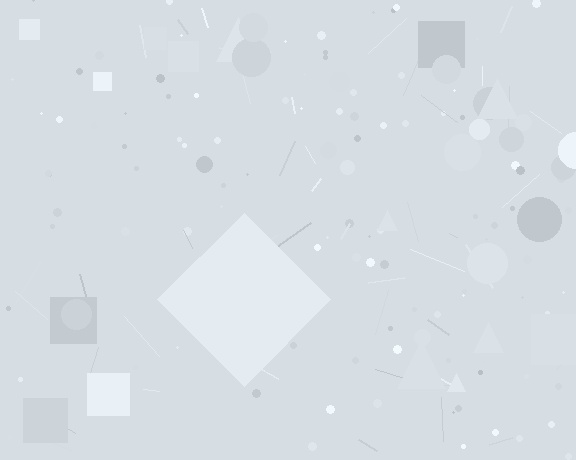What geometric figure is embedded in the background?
A diamond is embedded in the background.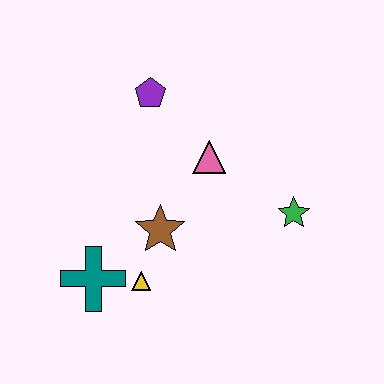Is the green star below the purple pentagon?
Yes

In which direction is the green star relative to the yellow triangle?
The green star is to the right of the yellow triangle.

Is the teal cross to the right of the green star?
No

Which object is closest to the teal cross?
The yellow triangle is closest to the teal cross.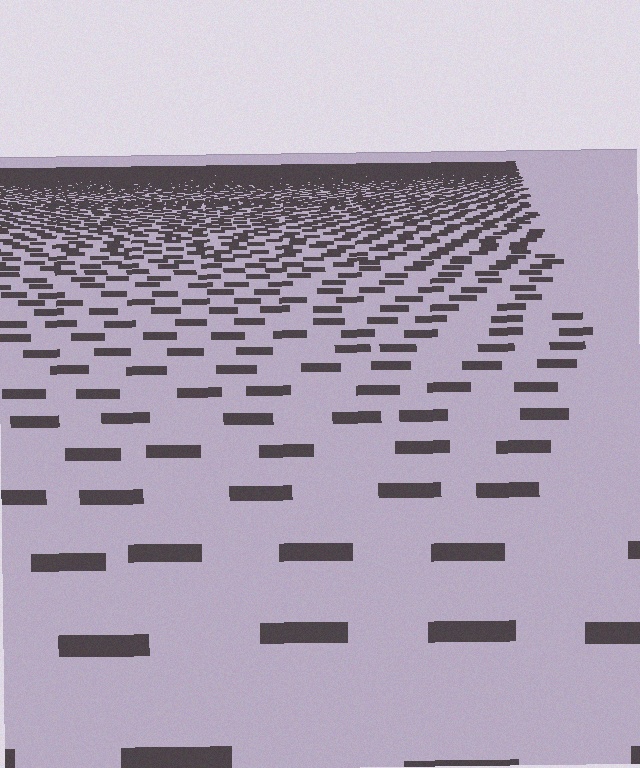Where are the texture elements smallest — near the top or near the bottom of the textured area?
Near the top.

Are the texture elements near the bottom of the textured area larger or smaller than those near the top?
Larger. Near the bottom, elements are closer to the viewer and appear at a bigger on-screen size.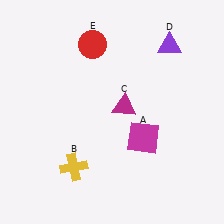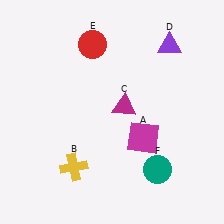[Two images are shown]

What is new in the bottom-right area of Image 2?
A teal circle (F) was added in the bottom-right area of Image 2.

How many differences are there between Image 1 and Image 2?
There is 1 difference between the two images.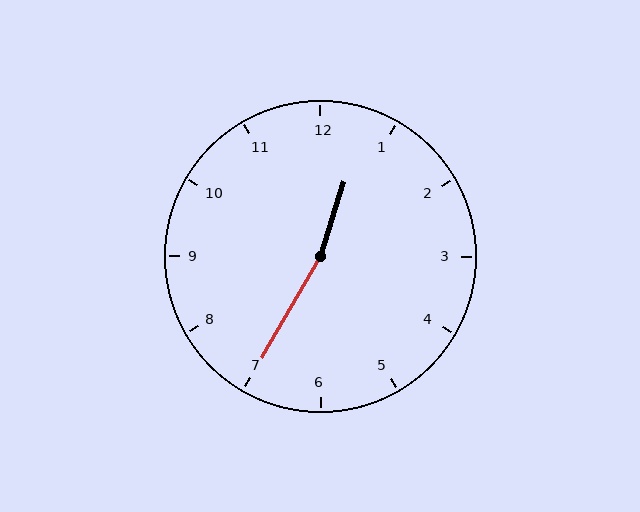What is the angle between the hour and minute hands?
Approximately 168 degrees.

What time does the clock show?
12:35.